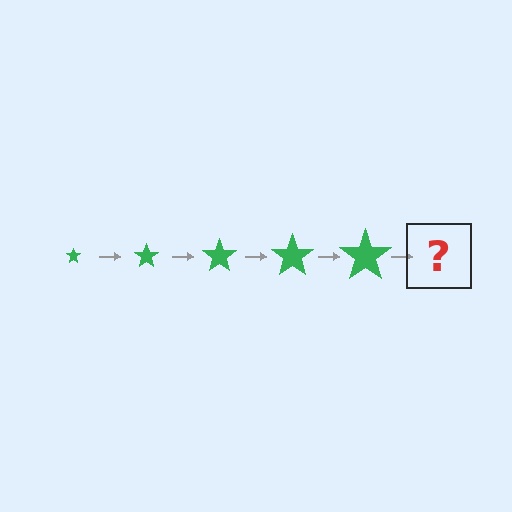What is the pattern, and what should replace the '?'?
The pattern is that the star gets progressively larger each step. The '?' should be a green star, larger than the previous one.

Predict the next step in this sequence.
The next step is a green star, larger than the previous one.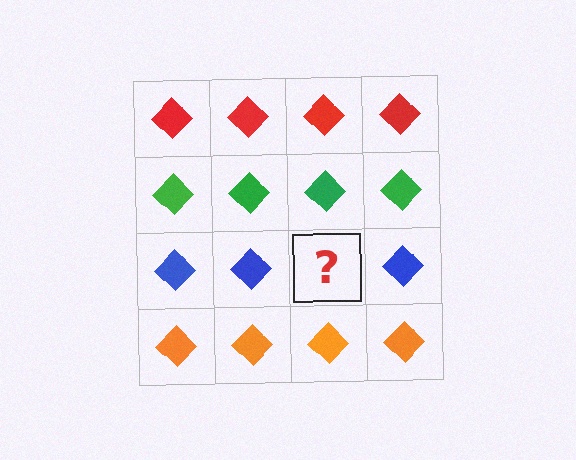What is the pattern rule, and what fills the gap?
The rule is that each row has a consistent color. The gap should be filled with a blue diamond.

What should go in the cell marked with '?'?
The missing cell should contain a blue diamond.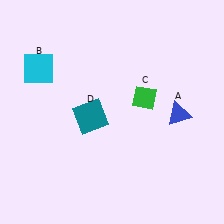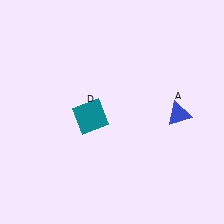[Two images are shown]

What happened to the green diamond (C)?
The green diamond (C) was removed in Image 2. It was in the top-right area of Image 1.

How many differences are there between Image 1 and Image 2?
There are 2 differences between the two images.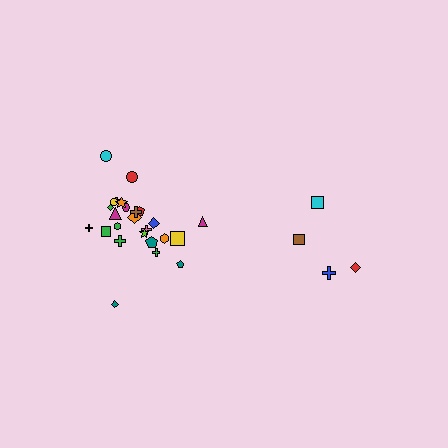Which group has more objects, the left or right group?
The left group.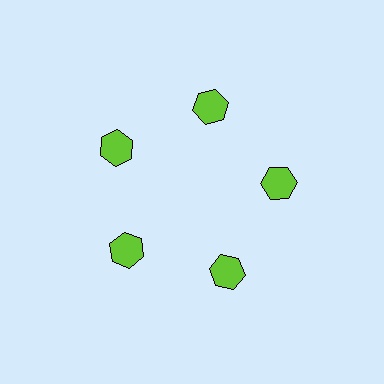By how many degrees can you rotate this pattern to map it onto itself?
The pattern maps onto itself every 72 degrees of rotation.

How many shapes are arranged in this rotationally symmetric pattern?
There are 5 shapes, arranged in 5 groups of 1.